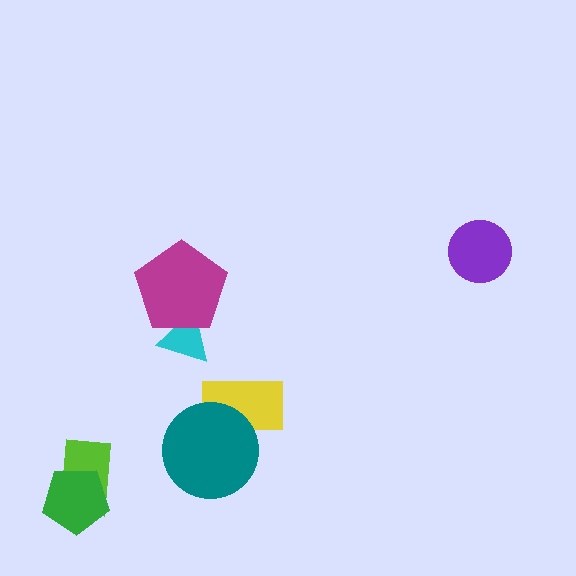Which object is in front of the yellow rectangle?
The teal circle is in front of the yellow rectangle.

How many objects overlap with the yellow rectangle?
1 object overlaps with the yellow rectangle.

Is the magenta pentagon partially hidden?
No, no other shape covers it.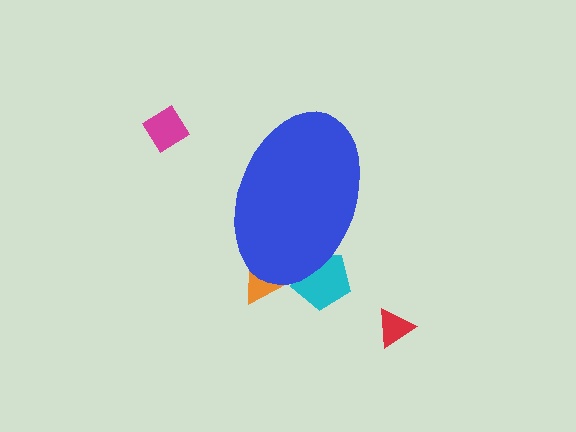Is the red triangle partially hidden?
No, the red triangle is fully visible.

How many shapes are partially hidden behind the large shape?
2 shapes are partially hidden.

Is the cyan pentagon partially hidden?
Yes, the cyan pentagon is partially hidden behind the blue ellipse.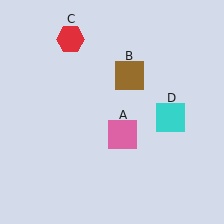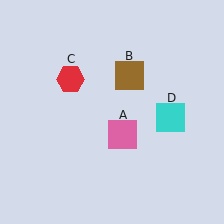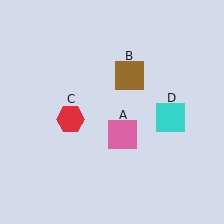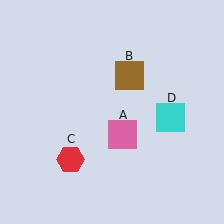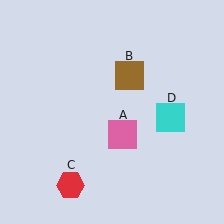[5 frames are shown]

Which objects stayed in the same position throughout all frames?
Pink square (object A) and brown square (object B) and cyan square (object D) remained stationary.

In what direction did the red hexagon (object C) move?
The red hexagon (object C) moved down.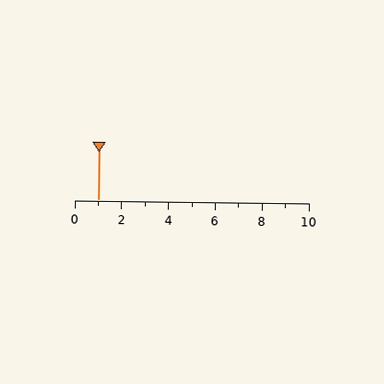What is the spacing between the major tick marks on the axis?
The major ticks are spaced 2 apart.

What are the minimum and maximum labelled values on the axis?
The axis runs from 0 to 10.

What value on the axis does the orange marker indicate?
The marker indicates approximately 1.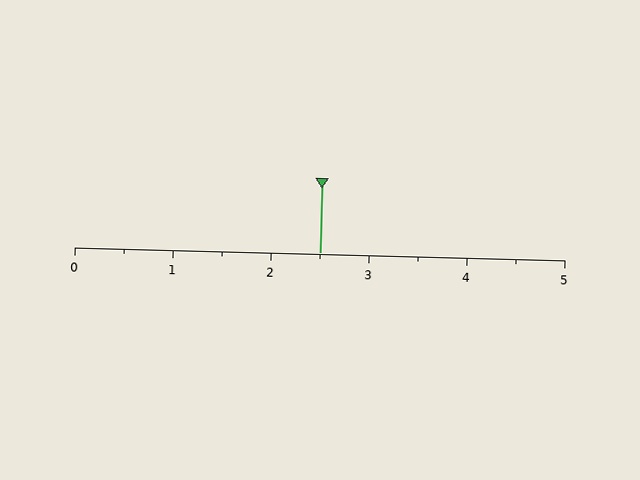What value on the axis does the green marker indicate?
The marker indicates approximately 2.5.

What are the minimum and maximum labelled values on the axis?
The axis runs from 0 to 5.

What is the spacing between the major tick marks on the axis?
The major ticks are spaced 1 apart.